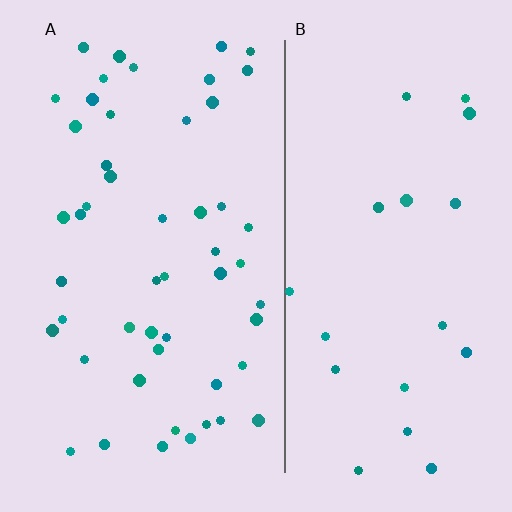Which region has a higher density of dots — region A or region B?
A (the left).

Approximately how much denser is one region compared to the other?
Approximately 2.5× — region A over region B.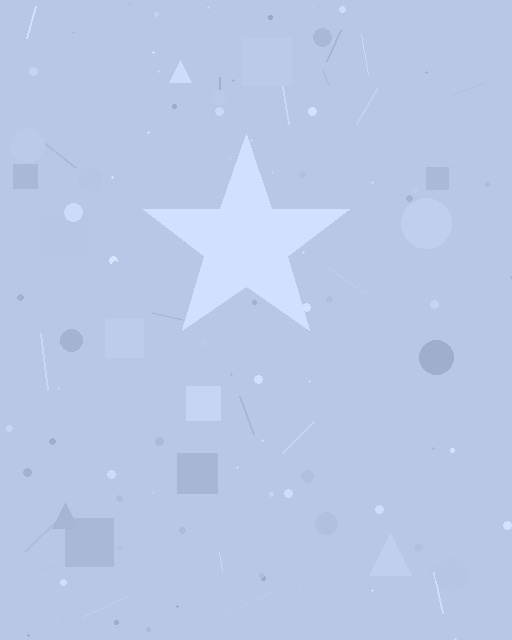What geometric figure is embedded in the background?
A star is embedded in the background.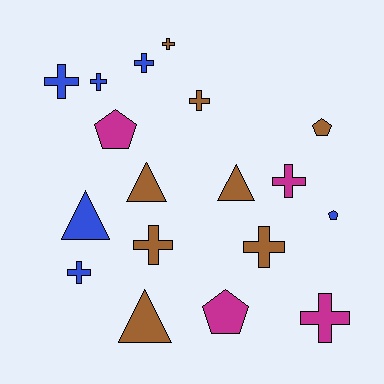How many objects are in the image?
There are 18 objects.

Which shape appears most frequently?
Cross, with 10 objects.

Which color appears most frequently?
Brown, with 8 objects.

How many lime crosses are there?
There are no lime crosses.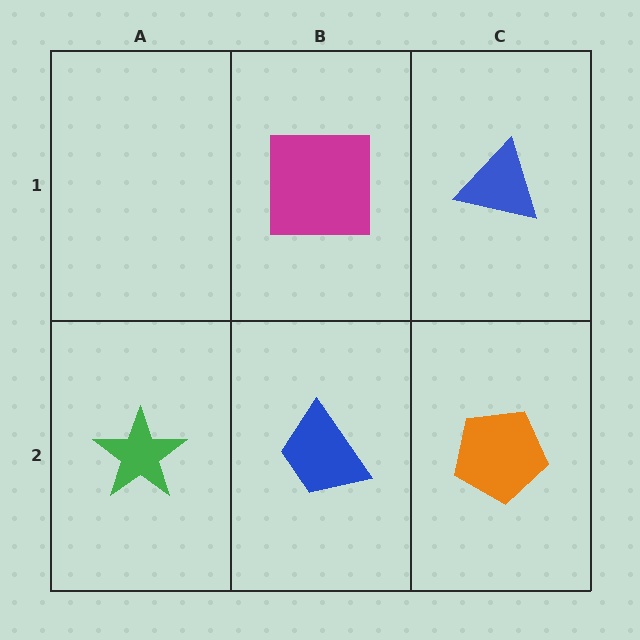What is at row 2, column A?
A green star.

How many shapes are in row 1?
2 shapes.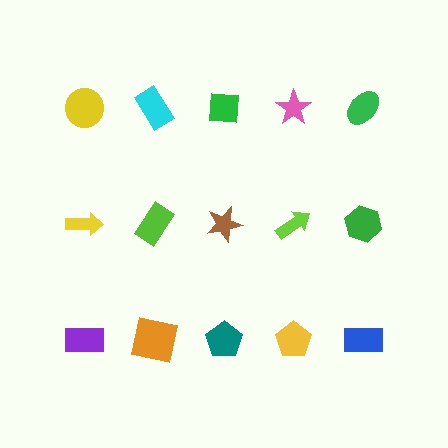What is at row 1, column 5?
A green ellipse.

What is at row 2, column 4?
A lime arrow.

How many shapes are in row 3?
5 shapes.